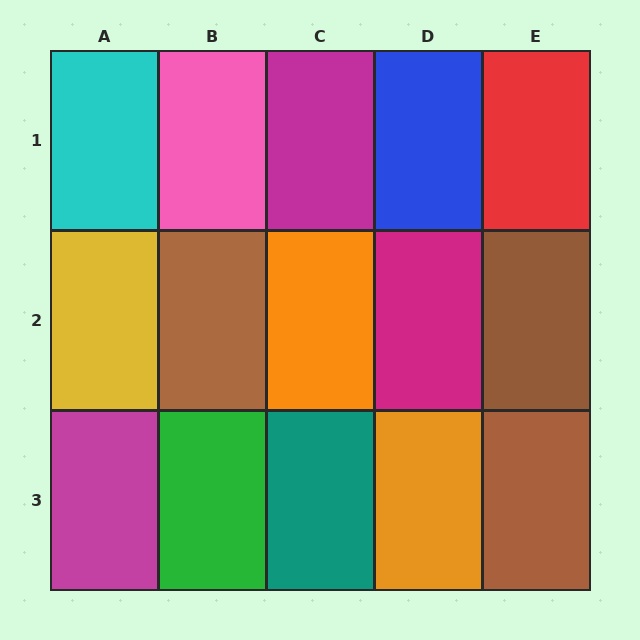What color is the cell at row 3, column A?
Magenta.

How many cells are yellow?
1 cell is yellow.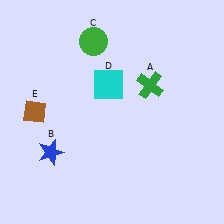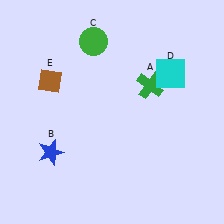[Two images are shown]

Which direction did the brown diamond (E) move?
The brown diamond (E) moved up.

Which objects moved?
The objects that moved are: the cyan square (D), the brown diamond (E).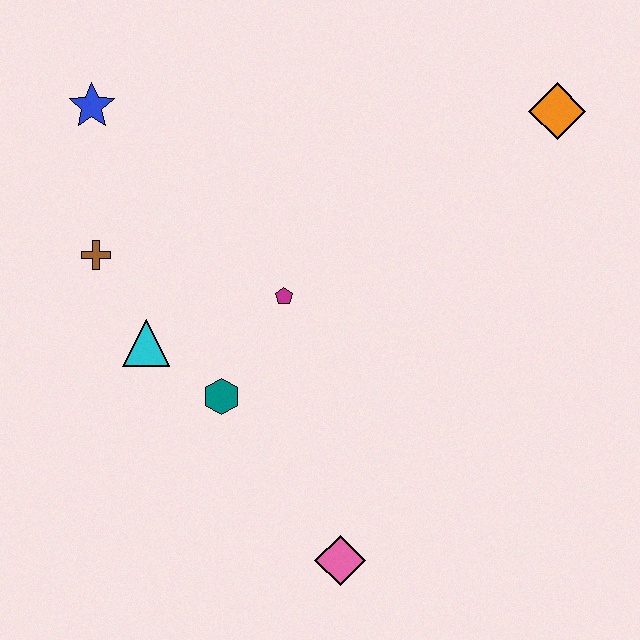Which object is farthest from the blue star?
The pink diamond is farthest from the blue star.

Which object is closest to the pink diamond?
The teal hexagon is closest to the pink diamond.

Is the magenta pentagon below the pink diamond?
No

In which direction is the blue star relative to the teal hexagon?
The blue star is above the teal hexagon.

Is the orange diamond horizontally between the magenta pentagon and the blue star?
No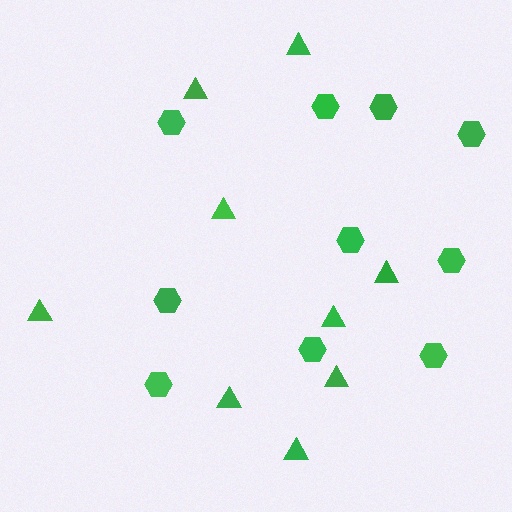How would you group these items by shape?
There are 2 groups: one group of hexagons (10) and one group of triangles (9).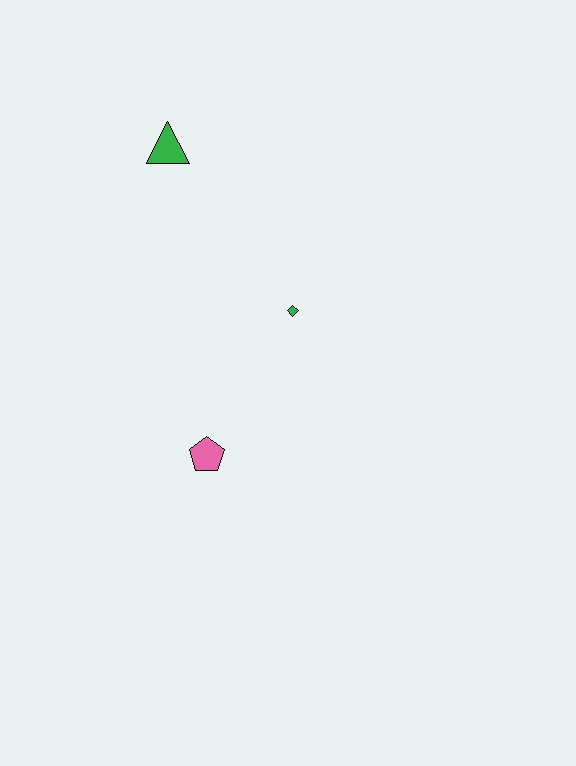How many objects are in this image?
There are 3 objects.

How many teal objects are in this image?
There are no teal objects.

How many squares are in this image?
There are no squares.